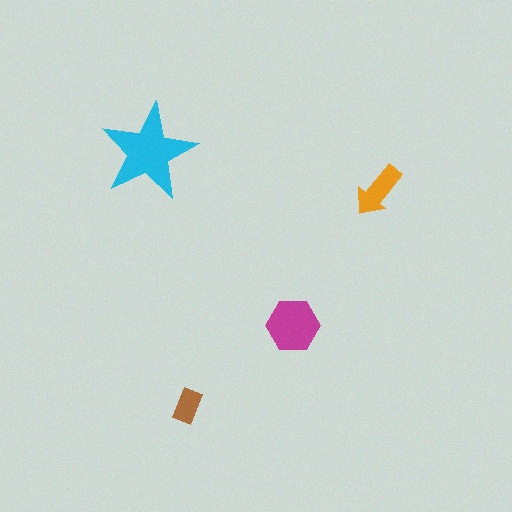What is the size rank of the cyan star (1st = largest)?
1st.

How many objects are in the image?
There are 4 objects in the image.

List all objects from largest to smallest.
The cyan star, the magenta hexagon, the orange arrow, the brown rectangle.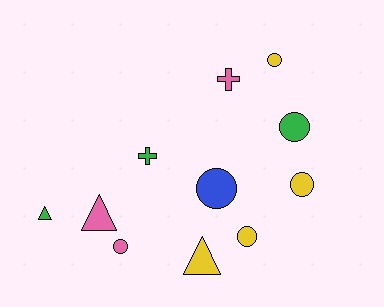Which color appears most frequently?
Yellow, with 4 objects.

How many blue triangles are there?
There are no blue triangles.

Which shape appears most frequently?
Circle, with 6 objects.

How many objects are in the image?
There are 11 objects.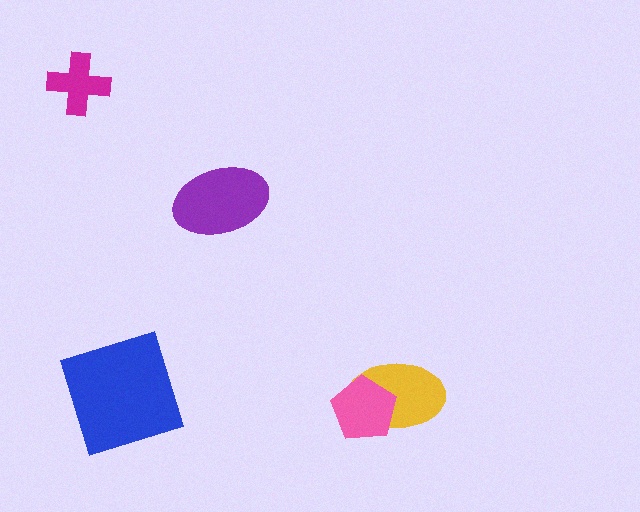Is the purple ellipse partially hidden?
No, no other shape covers it.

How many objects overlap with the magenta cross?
0 objects overlap with the magenta cross.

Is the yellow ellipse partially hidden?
Yes, it is partially covered by another shape.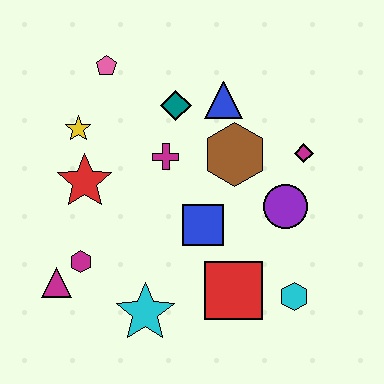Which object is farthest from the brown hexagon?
The magenta triangle is farthest from the brown hexagon.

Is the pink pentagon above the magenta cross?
Yes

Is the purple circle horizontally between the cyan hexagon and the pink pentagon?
Yes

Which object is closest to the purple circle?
The magenta diamond is closest to the purple circle.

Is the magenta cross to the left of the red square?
Yes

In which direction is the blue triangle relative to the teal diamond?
The blue triangle is to the right of the teal diamond.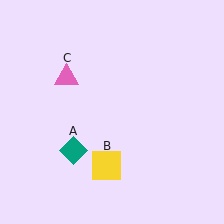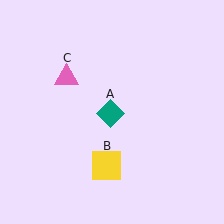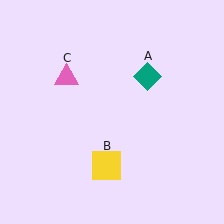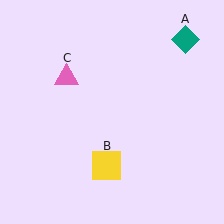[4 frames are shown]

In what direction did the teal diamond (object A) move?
The teal diamond (object A) moved up and to the right.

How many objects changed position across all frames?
1 object changed position: teal diamond (object A).